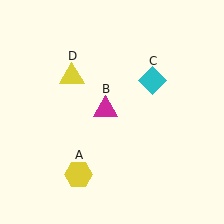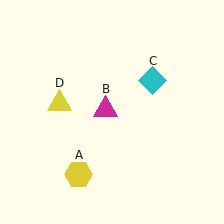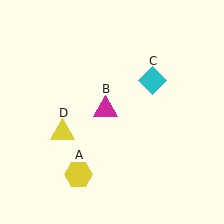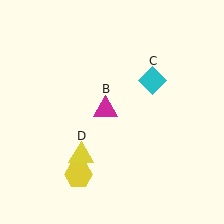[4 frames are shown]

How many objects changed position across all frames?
1 object changed position: yellow triangle (object D).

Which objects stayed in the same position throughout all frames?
Yellow hexagon (object A) and magenta triangle (object B) and cyan diamond (object C) remained stationary.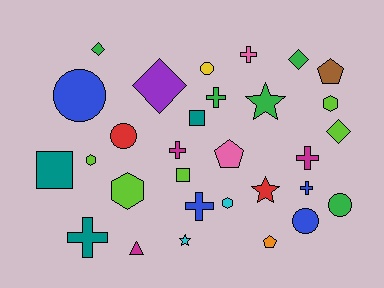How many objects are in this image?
There are 30 objects.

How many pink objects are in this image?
There are 2 pink objects.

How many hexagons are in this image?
There are 4 hexagons.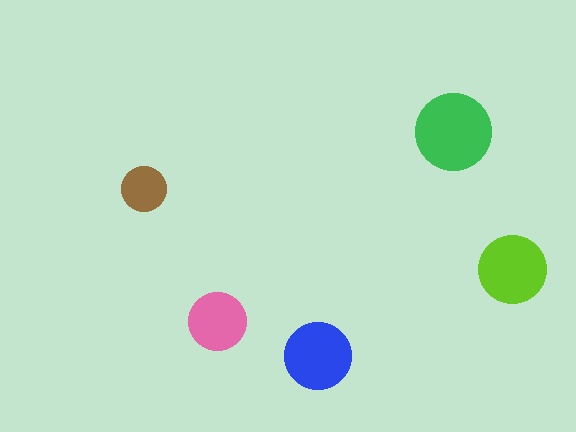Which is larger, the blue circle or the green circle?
The green one.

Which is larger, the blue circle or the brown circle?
The blue one.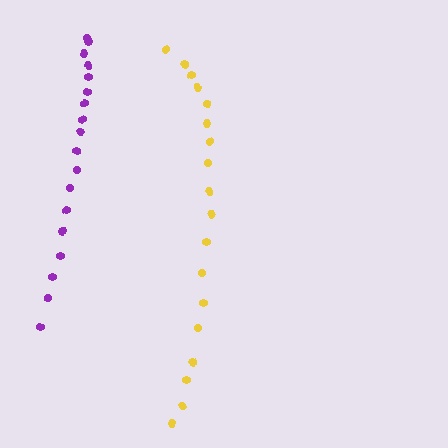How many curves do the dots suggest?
There are 2 distinct paths.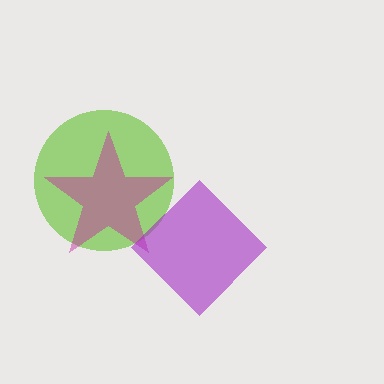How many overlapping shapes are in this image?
There are 3 overlapping shapes in the image.